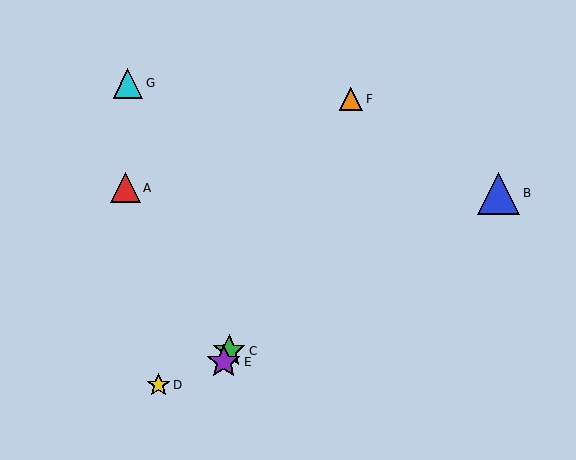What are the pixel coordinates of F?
Object F is at (351, 99).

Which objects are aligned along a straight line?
Objects C, E, F are aligned along a straight line.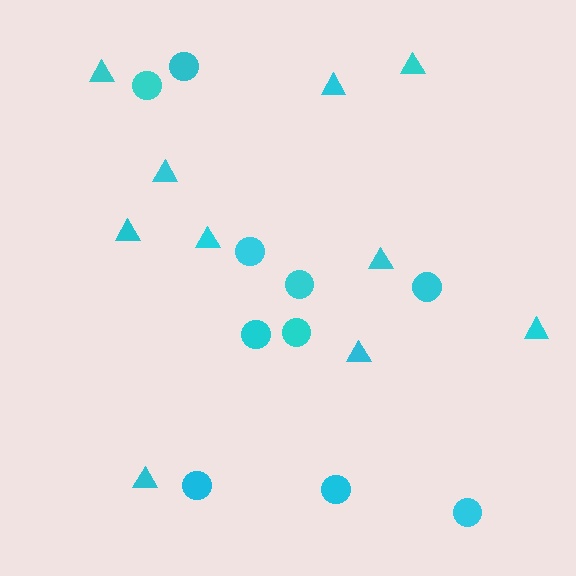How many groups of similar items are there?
There are 2 groups: one group of circles (10) and one group of triangles (10).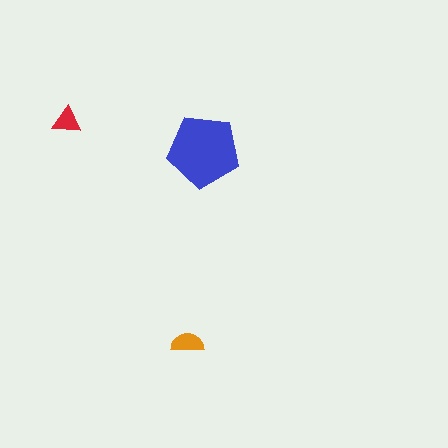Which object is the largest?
The blue pentagon.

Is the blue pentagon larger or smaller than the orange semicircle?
Larger.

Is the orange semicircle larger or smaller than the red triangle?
Larger.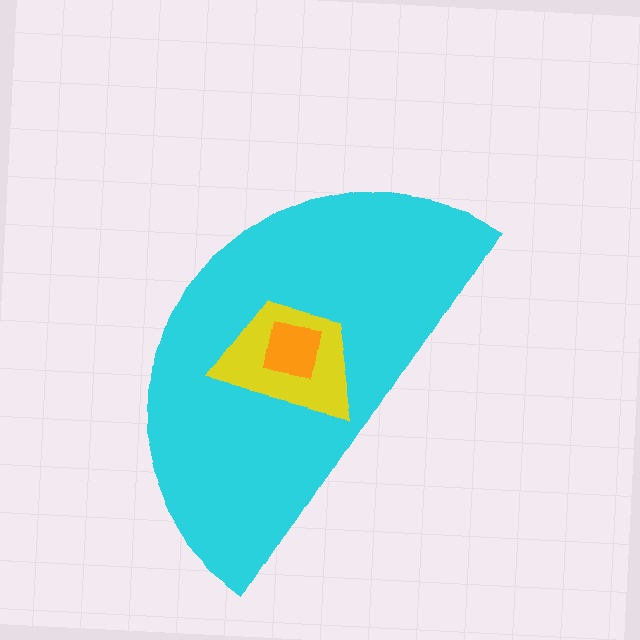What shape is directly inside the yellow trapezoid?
The orange square.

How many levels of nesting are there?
3.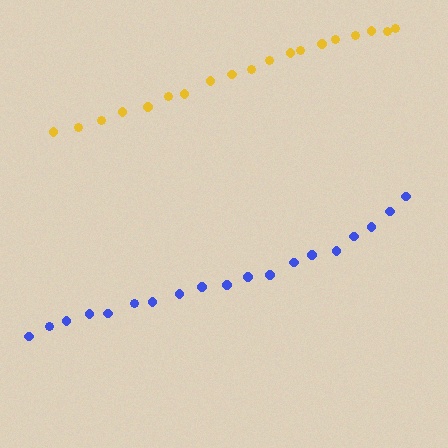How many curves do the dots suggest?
There are 2 distinct paths.